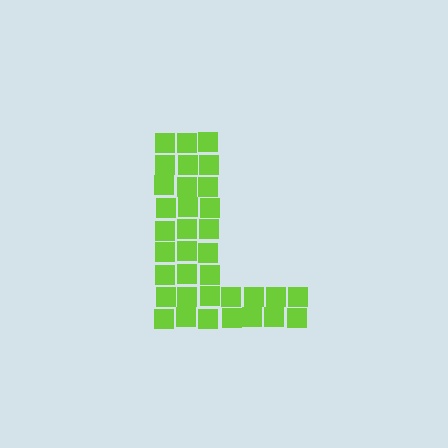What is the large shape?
The large shape is the letter L.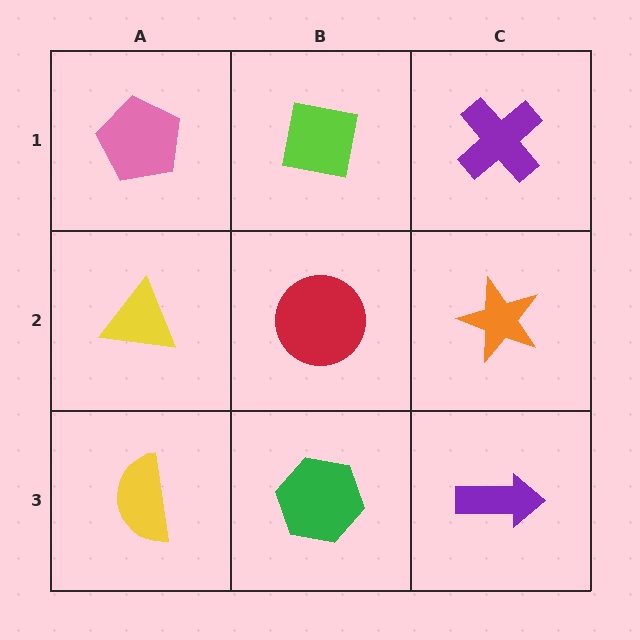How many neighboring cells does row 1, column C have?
2.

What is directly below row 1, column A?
A yellow triangle.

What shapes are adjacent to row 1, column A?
A yellow triangle (row 2, column A), a lime square (row 1, column B).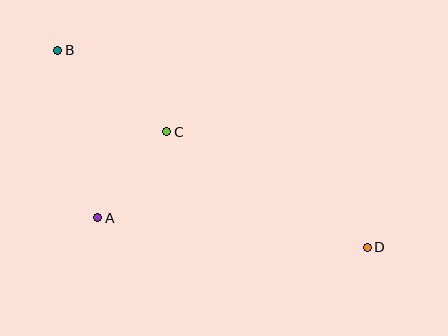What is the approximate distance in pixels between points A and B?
The distance between A and B is approximately 172 pixels.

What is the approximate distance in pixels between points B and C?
The distance between B and C is approximately 136 pixels.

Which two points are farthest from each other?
Points B and D are farthest from each other.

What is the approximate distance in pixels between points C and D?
The distance between C and D is approximately 231 pixels.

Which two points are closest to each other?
Points A and C are closest to each other.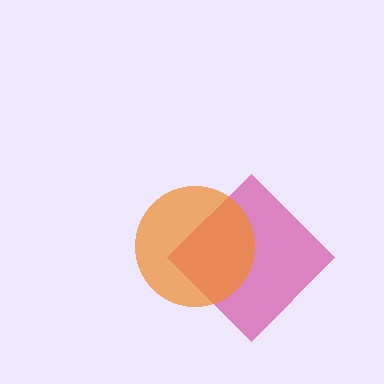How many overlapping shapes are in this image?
There are 2 overlapping shapes in the image.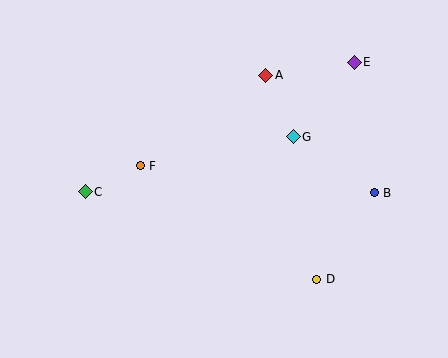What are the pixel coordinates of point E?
Point E is at (354, 62).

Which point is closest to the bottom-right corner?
Point D is closest to the bottom-right corner.